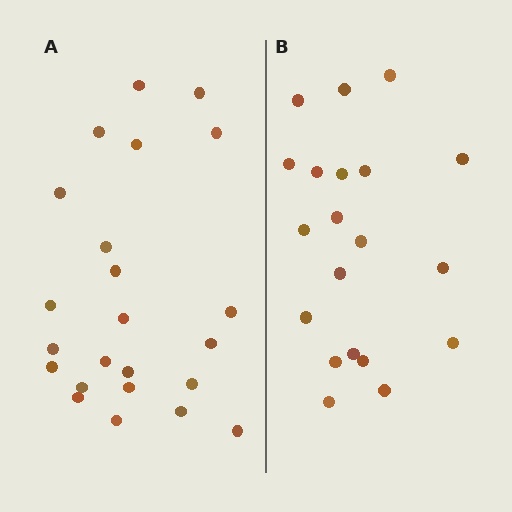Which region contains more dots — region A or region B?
Region A (the left region) has more dots.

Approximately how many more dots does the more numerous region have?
Region A has just a few more — roughly 2 or 3 more dots than region B.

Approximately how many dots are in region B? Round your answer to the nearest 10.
About 20 dots.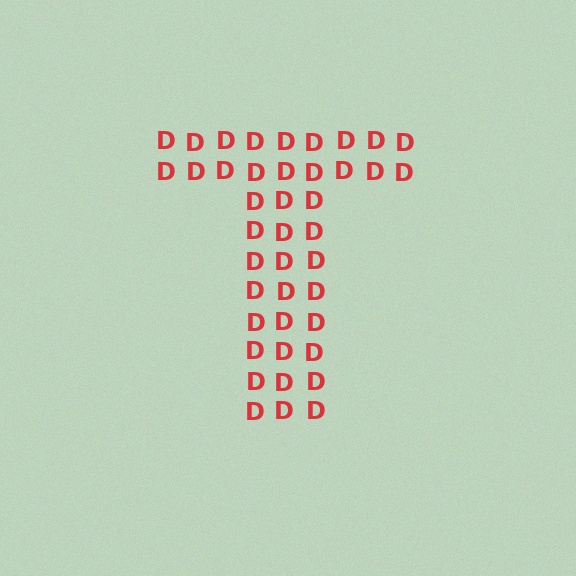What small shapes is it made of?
It is made of small letter D's.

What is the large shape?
The large shape is the letter T.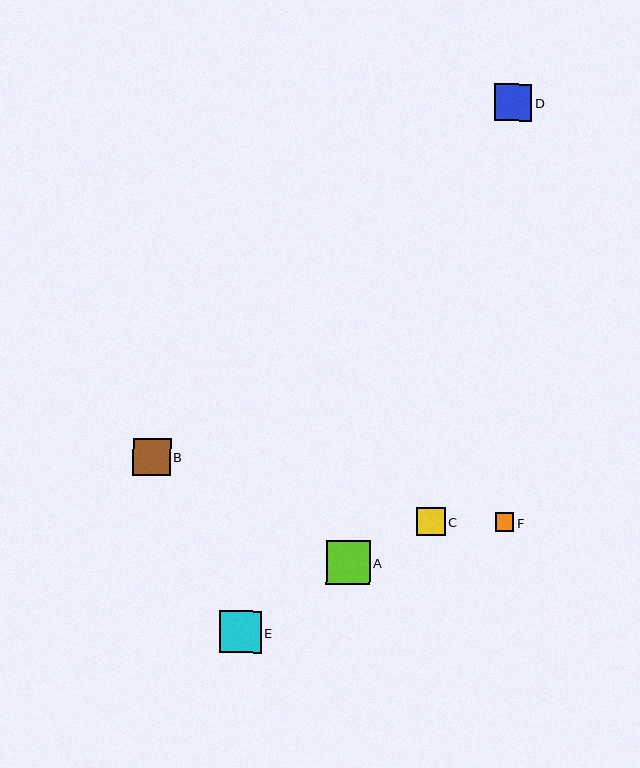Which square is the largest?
Square A is the largest with a size of approximately 44 pixels.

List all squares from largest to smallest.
From largest to smallest: A, E, B, D, C, F.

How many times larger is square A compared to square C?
Square A is approximately 1.6 times the size of square C.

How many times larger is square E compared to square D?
Square E is approximately 1.1 times the size of square D.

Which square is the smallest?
Square F is the smallest with a size of approximately 19 pixels.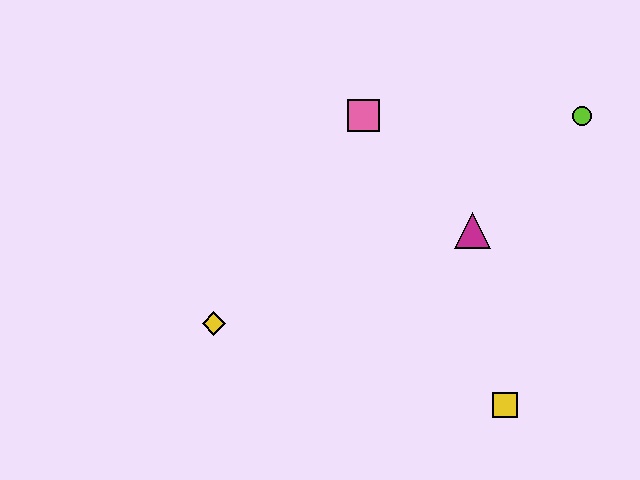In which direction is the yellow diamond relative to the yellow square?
The yellow diamond is to the left of the yellow square.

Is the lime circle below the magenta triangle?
No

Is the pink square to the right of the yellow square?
No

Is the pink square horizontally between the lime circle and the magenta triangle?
No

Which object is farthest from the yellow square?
The pink square is farthest from the yellow square.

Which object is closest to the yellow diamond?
The pink square is closest to the yellow diamond.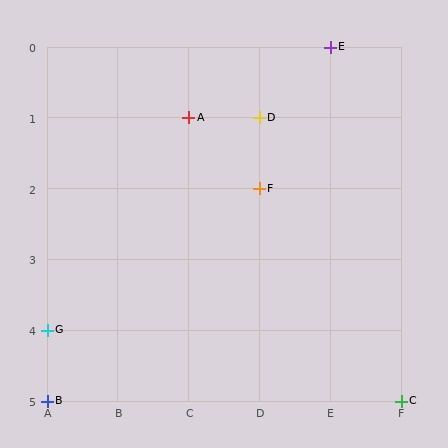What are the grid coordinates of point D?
Point D is at grid coordinates (D, 1).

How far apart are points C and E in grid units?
Points C and E are 1 column and 5 rows apart (about 5.1 grid units diagonally).